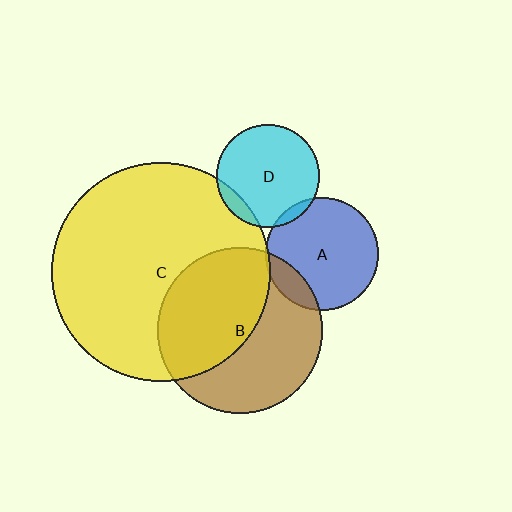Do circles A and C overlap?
Yes.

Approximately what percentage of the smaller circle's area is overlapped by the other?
Approximately 5%.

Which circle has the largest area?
Circle C (yellow).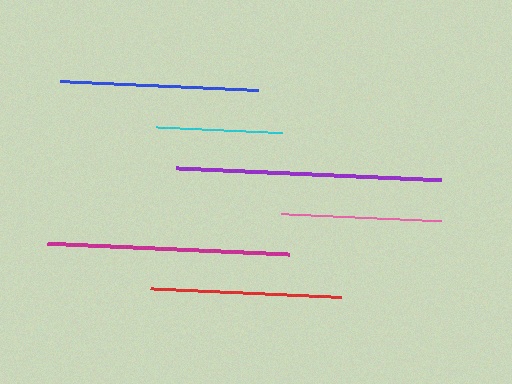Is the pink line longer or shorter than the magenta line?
The magenta line is longer than the pink line.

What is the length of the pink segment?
The pink segment is approximately 160 pixels long.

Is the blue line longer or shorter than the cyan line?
The blue line is longer than the cyan line.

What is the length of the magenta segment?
The magenta segment is approximately 243 pixels long.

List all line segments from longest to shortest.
From longest to shortest: purple, magenta, blue, red, pink, cyan.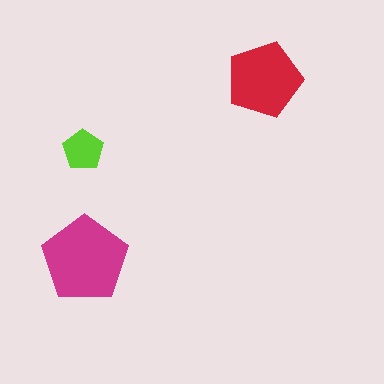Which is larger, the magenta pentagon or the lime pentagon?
The magenta one.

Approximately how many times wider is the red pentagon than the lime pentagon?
About 2 times wider.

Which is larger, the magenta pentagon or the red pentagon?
The magenta one.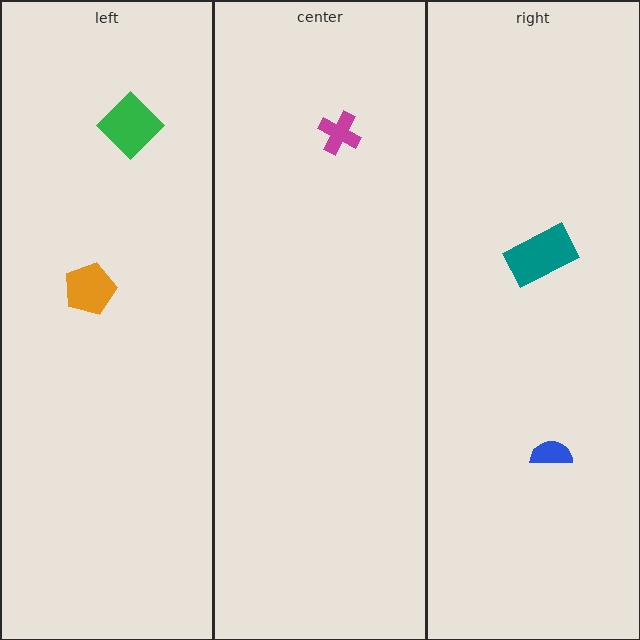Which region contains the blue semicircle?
The right region.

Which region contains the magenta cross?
The center region.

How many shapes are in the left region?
2.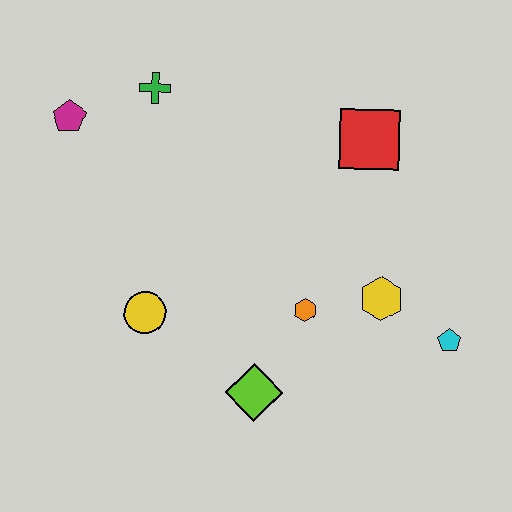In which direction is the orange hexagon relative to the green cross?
The orange hexagon is below the green cross.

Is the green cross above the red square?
Yes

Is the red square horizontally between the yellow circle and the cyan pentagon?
Yes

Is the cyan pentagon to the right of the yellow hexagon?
Yes